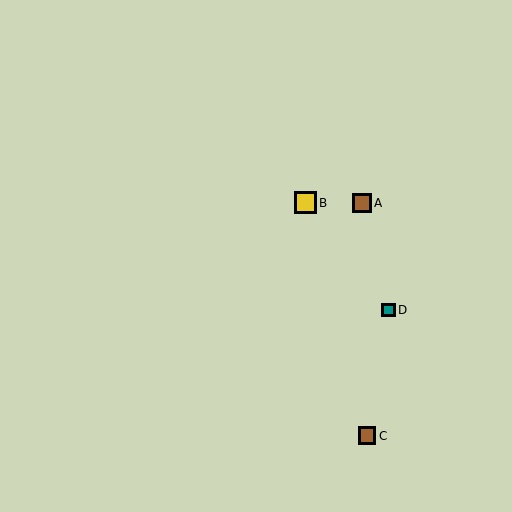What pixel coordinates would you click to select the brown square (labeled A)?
Click at (362, 203) to select the brown square A.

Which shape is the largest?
The yellow square (labeled B) is the largest.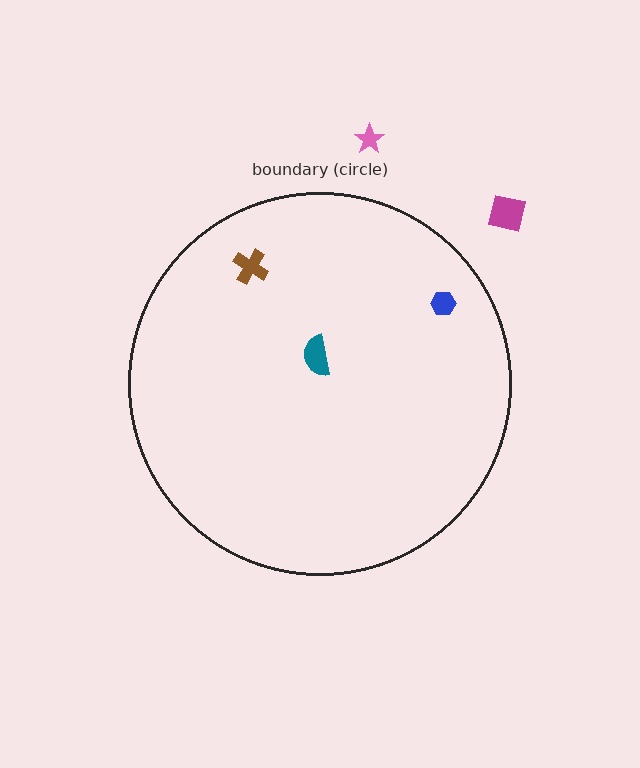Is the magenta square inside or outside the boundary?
Outside.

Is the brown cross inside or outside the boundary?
Inside.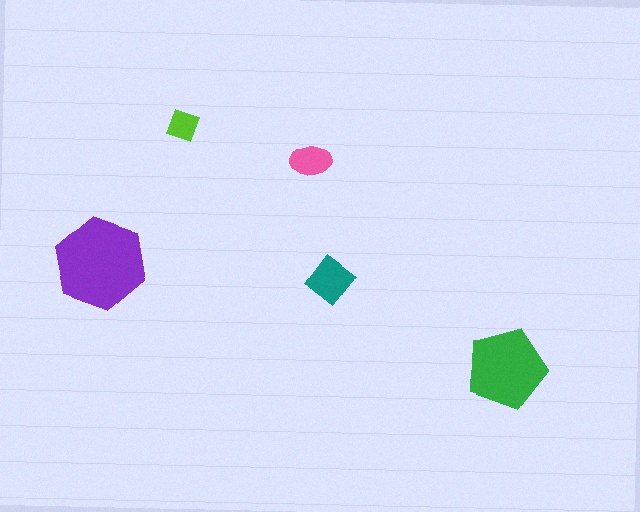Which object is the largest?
The purple hexagon.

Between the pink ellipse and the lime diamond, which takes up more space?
The pink ellipse.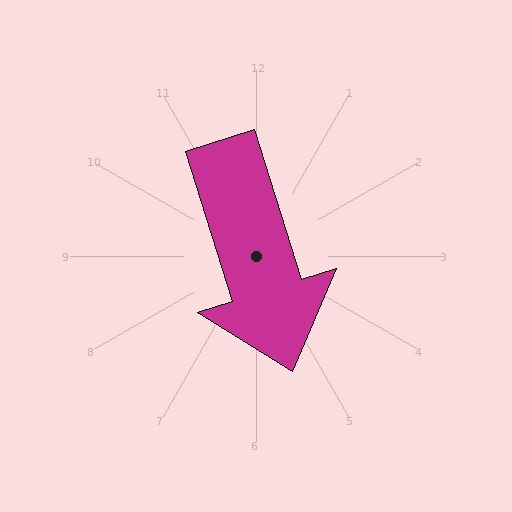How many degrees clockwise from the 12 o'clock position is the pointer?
Approximately 163 degrees.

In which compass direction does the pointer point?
South.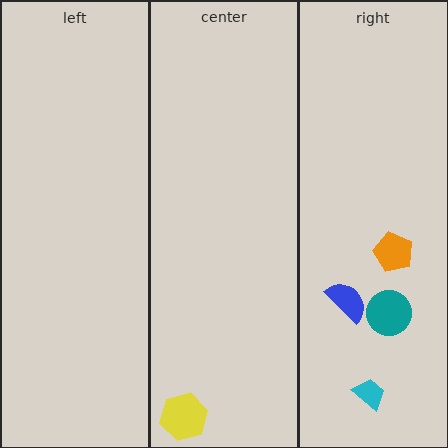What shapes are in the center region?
The yellow hexagon.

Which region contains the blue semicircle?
The right region.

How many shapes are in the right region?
4.